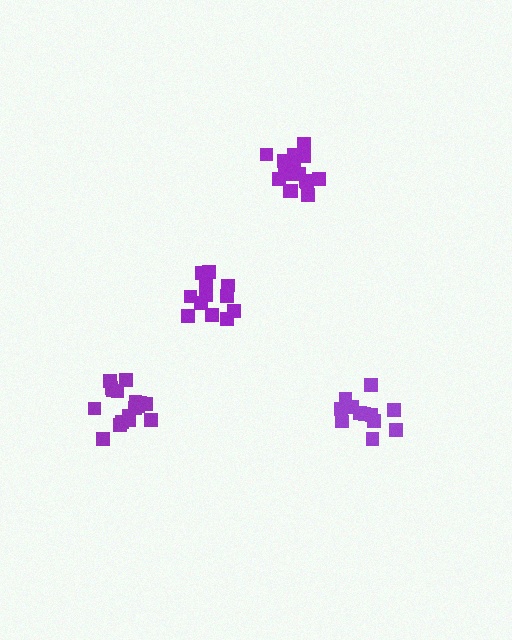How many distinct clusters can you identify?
There are 4 distinct clusters.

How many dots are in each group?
Group 1: 12 dots, Group 2: 17 dots, Group 3: 16 dots, Group 4: 12 dots (57 total).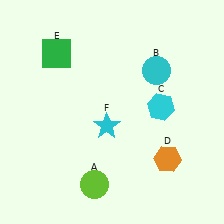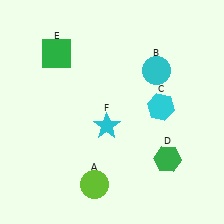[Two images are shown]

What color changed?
The hexagon (D) changed from orange in Image 1 to green in Image 2.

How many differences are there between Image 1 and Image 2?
There is 1 difference between the two images.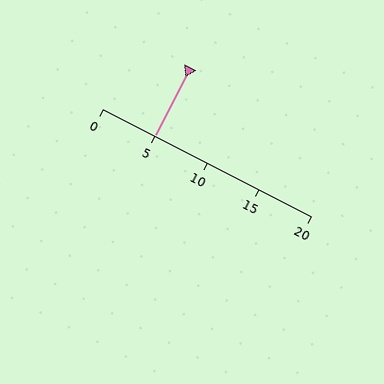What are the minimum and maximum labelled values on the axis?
The axis runs from 0 to 20.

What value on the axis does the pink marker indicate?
The marker indicates approximately 5.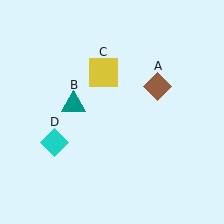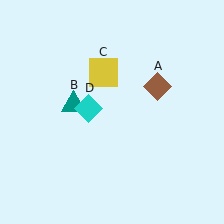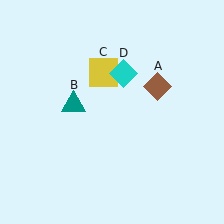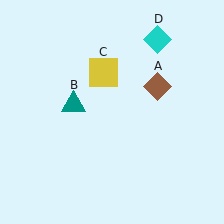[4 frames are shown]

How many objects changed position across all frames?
1 object changed position: cyan diamond (object D).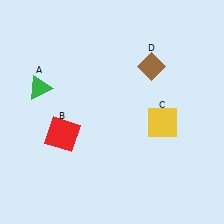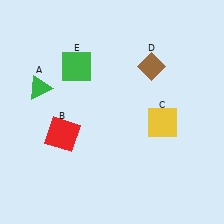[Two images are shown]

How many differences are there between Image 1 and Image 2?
There is 1 difference between the two images.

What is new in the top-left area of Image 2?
A green square (E) was added in the top-left area of Image 2.